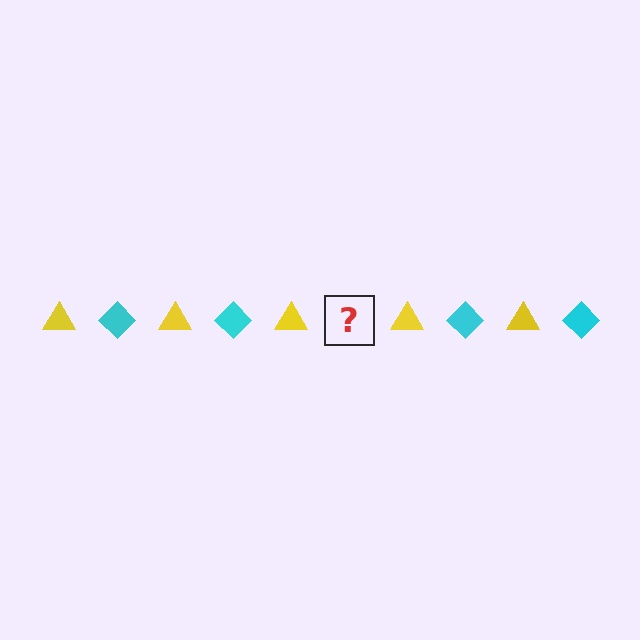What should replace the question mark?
The question mark should be replaced with a cyan diamond.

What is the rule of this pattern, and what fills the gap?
The rule is that the pattern alternates between yellow triangle and cyan diamond. The gap should be filled with a cyan diamond.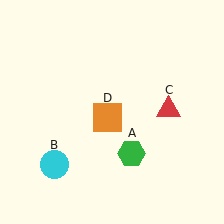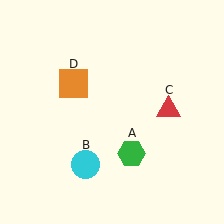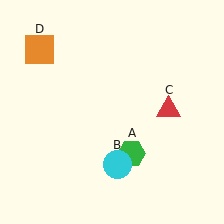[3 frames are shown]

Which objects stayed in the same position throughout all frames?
Green hexagon (object A) and red triangle (object C) remained stationary.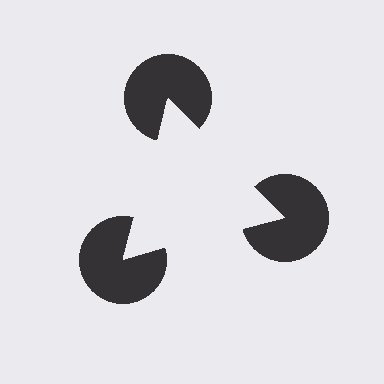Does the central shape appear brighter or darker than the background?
It typically appears slightly brighter than the background, even though no actual brightness change is drawn.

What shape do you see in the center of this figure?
An illusory triangle — its edges are inferred from the aligned wedge cuts in the pac-man discs, not physically drawn.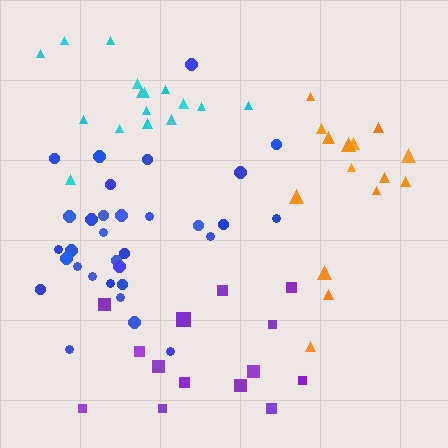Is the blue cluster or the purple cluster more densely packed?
Blue.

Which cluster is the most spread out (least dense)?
Purple.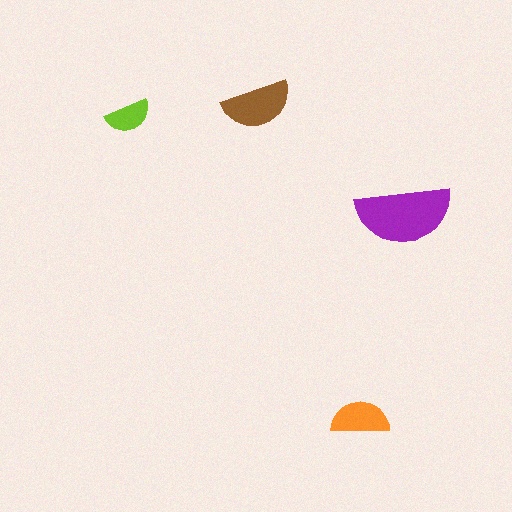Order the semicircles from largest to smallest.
the purple one, the brown one, the orange one, the lime one.